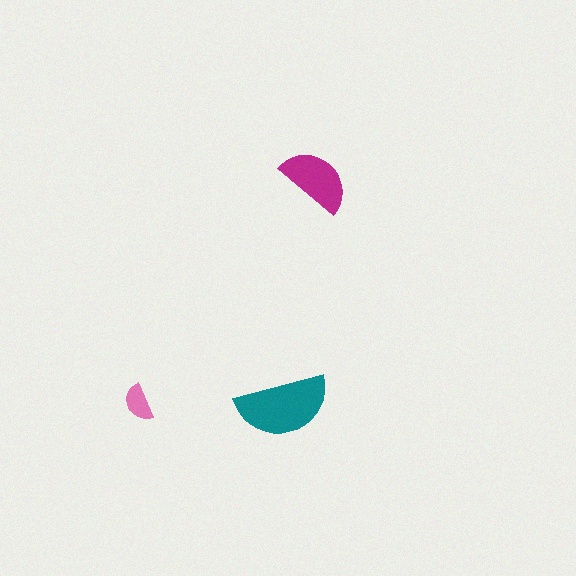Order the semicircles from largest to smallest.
the teal one, the magenta one, the pink one.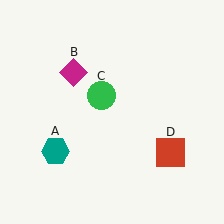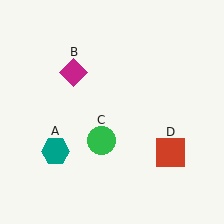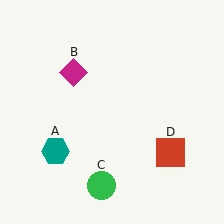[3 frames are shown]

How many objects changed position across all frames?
1 object changed position: green circle (object C).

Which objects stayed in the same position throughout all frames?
Teal hexagon (object A) and magenta diamond (object B) and red square (object D) remained stationary.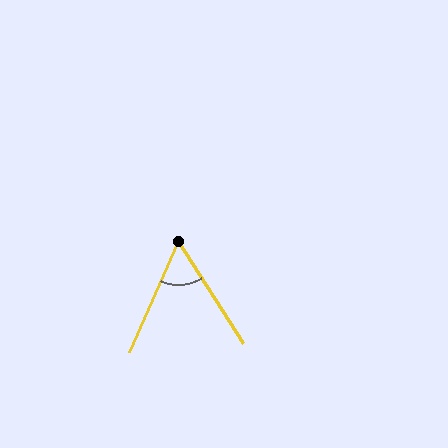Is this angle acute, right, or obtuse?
It is acute.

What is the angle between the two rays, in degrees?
Approximately 56 degrees.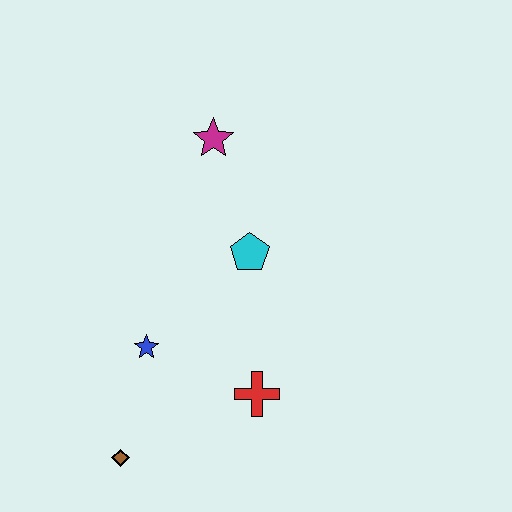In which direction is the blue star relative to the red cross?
The blue star is to the left of the red cross.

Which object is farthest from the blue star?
The magenta star is farthest from the blue star.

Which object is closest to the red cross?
The blue star is closest to the red cross.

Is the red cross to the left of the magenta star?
No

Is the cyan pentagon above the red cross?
Yes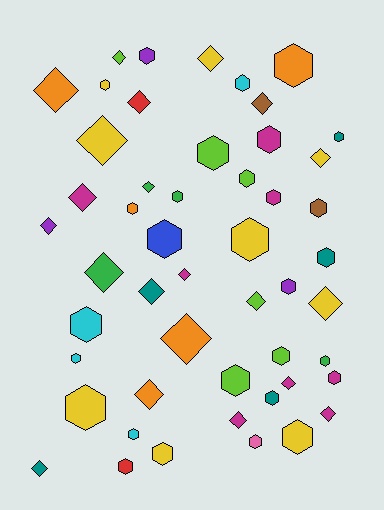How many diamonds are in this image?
There are 21 diamonds.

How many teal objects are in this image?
There are 5 teal objects.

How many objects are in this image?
There are 50 objects.